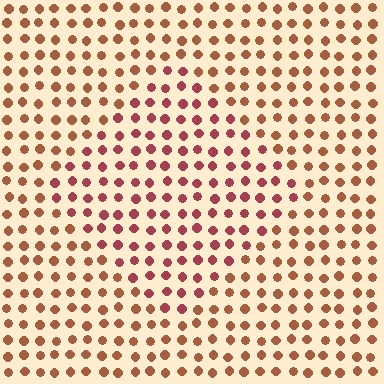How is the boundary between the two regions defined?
The boundary is defined purely by a slight shift in hue (about 29 degrees). Spacing, size, and orientation are identical on both sides.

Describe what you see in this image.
The image is filled with small brown elements in a uniform arrangement. A diamond-shaped region is visible where the elements are tinted to a slightly different hue, forming a subtle color boundary.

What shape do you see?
I see a diamond.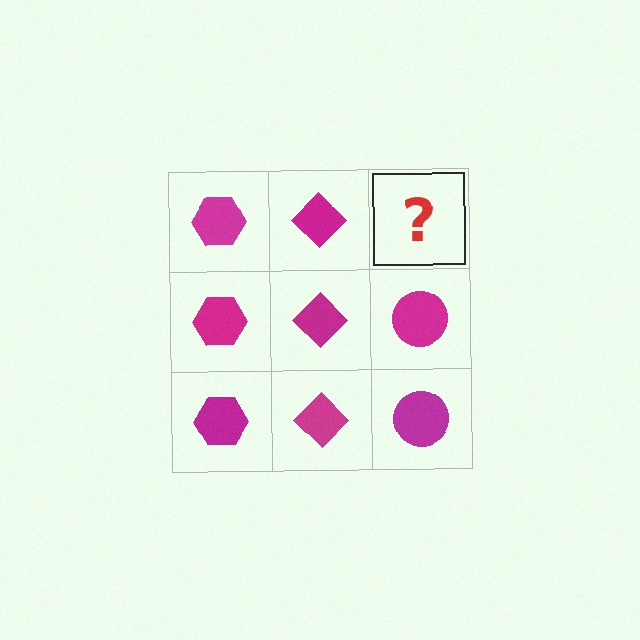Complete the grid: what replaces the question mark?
The question mark should be replaced with a magenta circle.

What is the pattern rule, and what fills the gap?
The rule is that each column has a consistent shape. The gap should be filled with a magenta circle.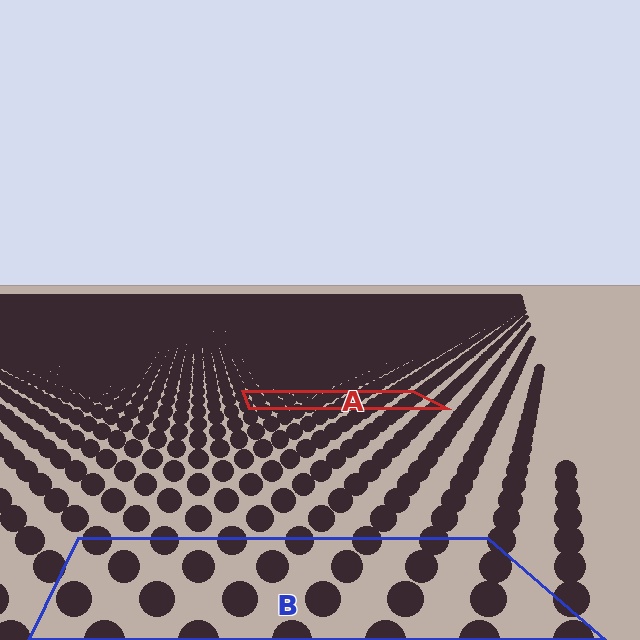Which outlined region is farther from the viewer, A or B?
Region A is farther from the viewer — the texture elements inside it appear smaller and more densely packed.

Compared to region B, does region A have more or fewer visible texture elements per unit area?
Region A has more texture elements per unit area — they are packed more densely because it is farther away.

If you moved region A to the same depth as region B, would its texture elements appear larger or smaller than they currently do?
They would appear larger. At a closer depth, the same texture elements are projected at a bigger on-screen size.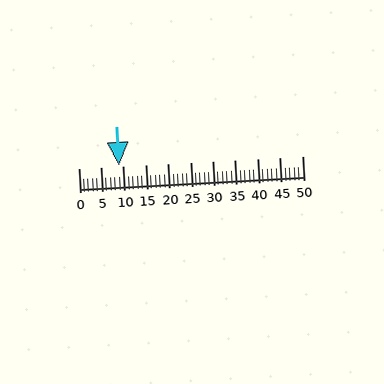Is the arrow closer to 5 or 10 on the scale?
The arrow is closer to 10.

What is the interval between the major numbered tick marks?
The major tick marks are spaced 5 units apart.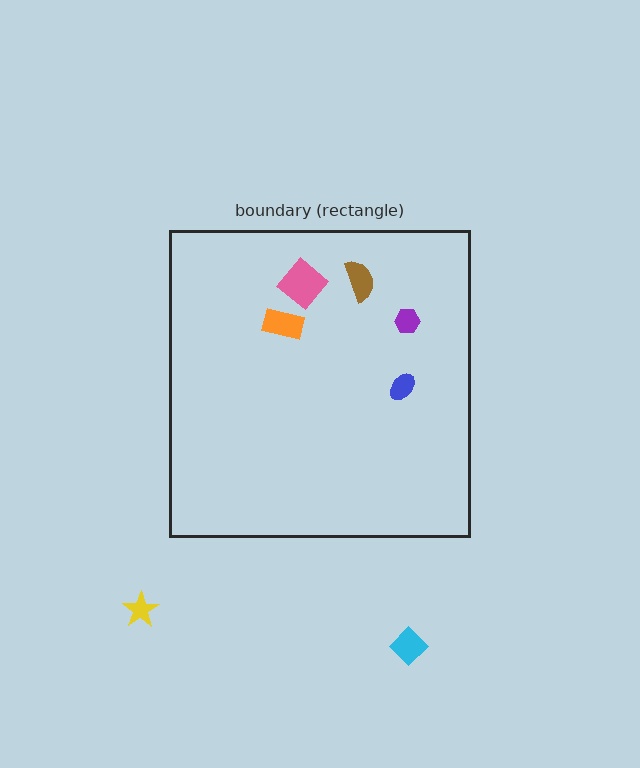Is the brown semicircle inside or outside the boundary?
Inside.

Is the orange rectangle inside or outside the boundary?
Inside.